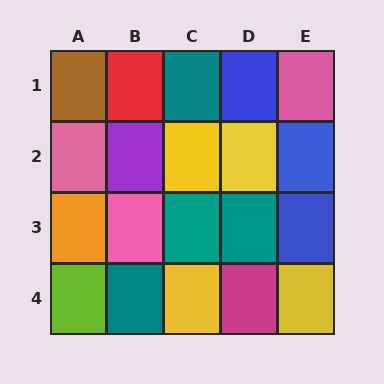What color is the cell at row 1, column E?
Pink.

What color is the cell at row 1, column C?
Teal.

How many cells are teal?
4 cells are teal.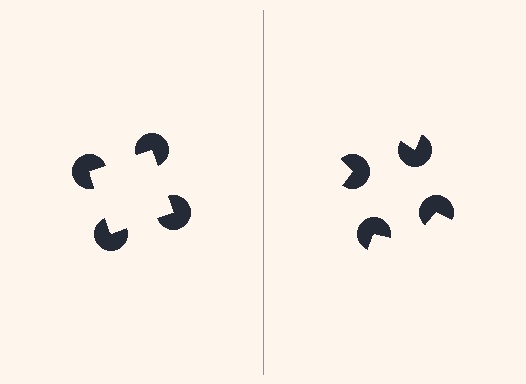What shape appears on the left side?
An illusory square.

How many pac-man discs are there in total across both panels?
8 — 4 on each side.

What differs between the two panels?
The pac-man discs are positioned identically on both sides; only the wedge orientations differ. On the left they align to a square; on the right they are misaligned.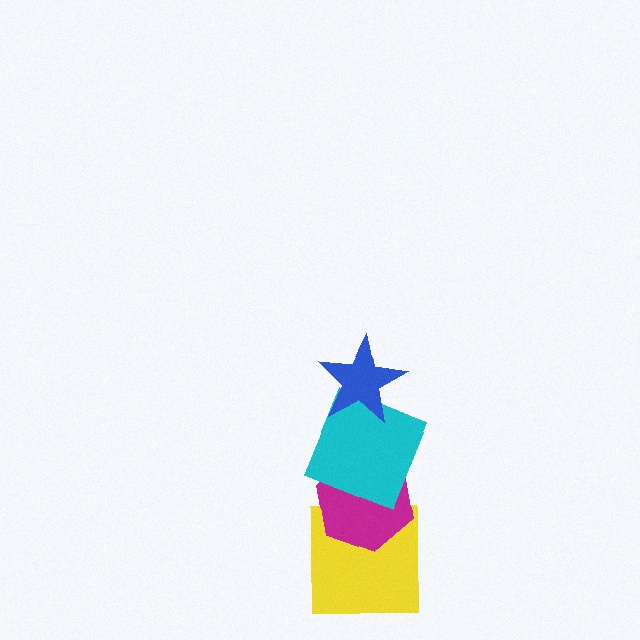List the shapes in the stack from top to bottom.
From top to bottom: the blue star, the cyan square, the magenta hexagon, the yellow square.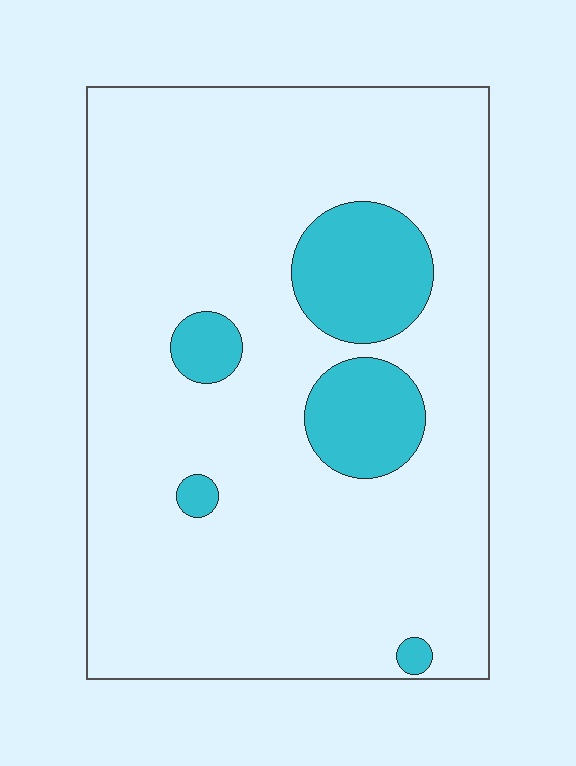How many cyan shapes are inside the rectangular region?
5.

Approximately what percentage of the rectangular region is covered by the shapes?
Approximately 15%.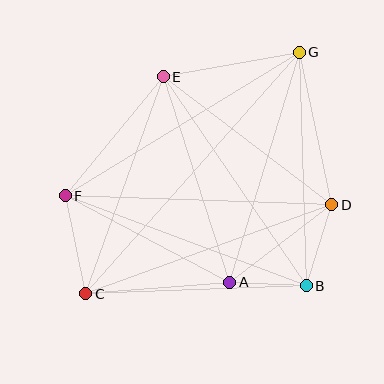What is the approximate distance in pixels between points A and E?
The distance between A and E is approximately 216 pixels.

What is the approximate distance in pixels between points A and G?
The distance between A and G is approximately 240 pixels.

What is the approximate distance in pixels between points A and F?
The distance between A and F is approximately 186 pixels.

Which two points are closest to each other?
Points A and B are closest to each other.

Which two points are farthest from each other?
Points C and G are farthest from each other.